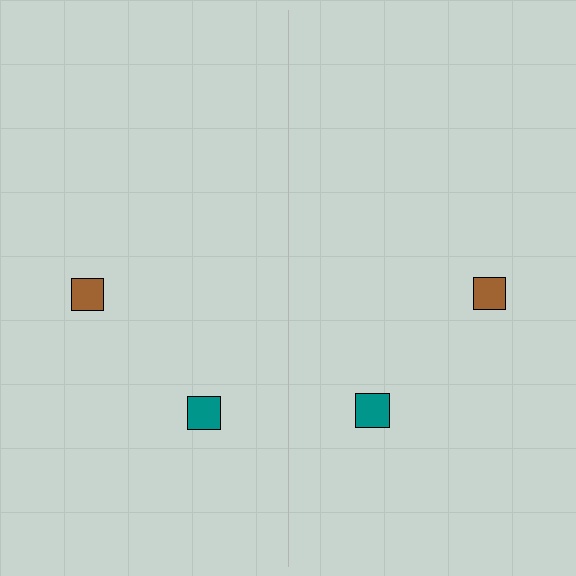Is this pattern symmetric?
Yes, this pattern has bilateral (reflection) symmetry.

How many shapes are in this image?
There are 4 shapes in this image.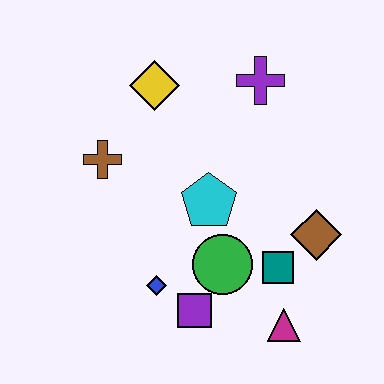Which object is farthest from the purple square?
The purple cross is farthest from the purple square.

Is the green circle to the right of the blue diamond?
Yes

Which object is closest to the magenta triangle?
The teal square is closest to the magenta triangle.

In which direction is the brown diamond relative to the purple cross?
The brown diamond is below the purple cross.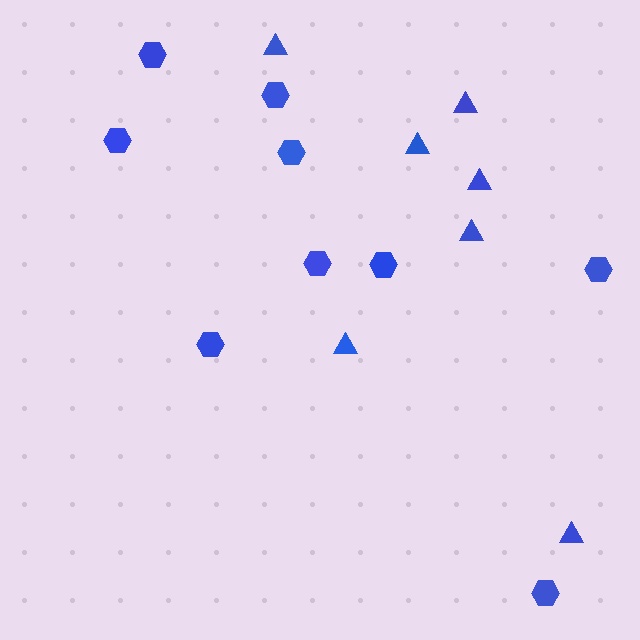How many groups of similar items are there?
There are 2 groups: one group of triangles (7) and one group of hexagons (9).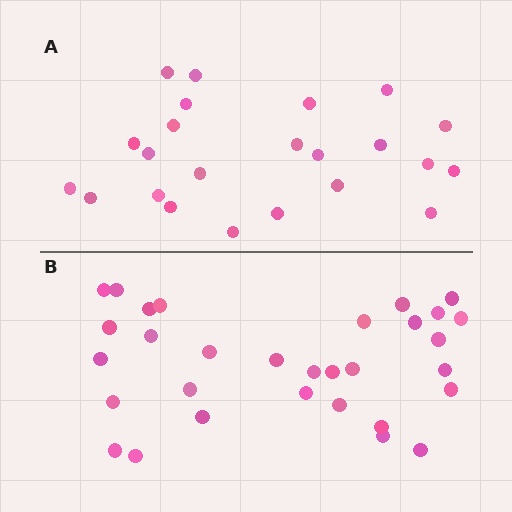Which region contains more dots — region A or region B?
Region B (the bottom region) has more dots.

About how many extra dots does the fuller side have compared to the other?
Region B has roughly 8 or so more dots than region A.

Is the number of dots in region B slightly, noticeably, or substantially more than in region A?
Region B has noticeably more, but not dramatically so. The ratio is roughly 1.3 to 1.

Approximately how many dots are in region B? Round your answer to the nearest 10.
About 30 dots. (The exact count is 31, which rounds to 30.)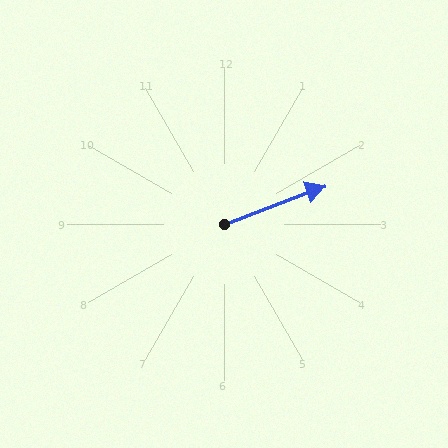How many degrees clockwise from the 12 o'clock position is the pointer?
Approximately 69 degrees.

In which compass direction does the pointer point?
East.